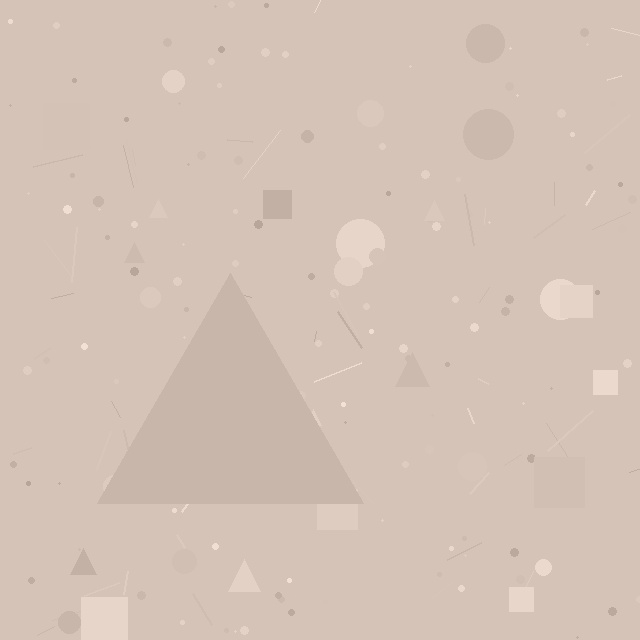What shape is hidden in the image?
A triangle is hidden in the image.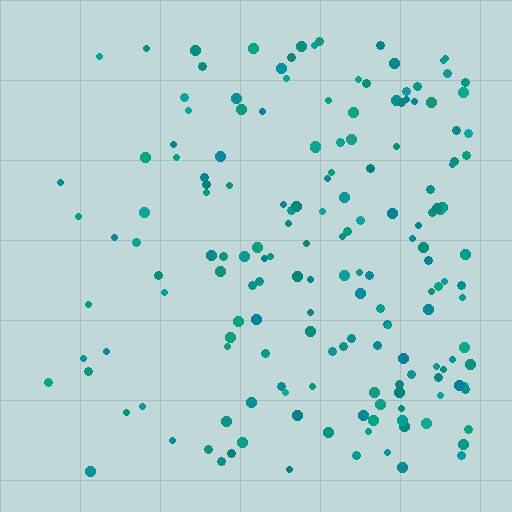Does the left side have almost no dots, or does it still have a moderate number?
Still a moderate number, just noticeably fewer than the right.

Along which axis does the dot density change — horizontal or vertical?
Horizontal.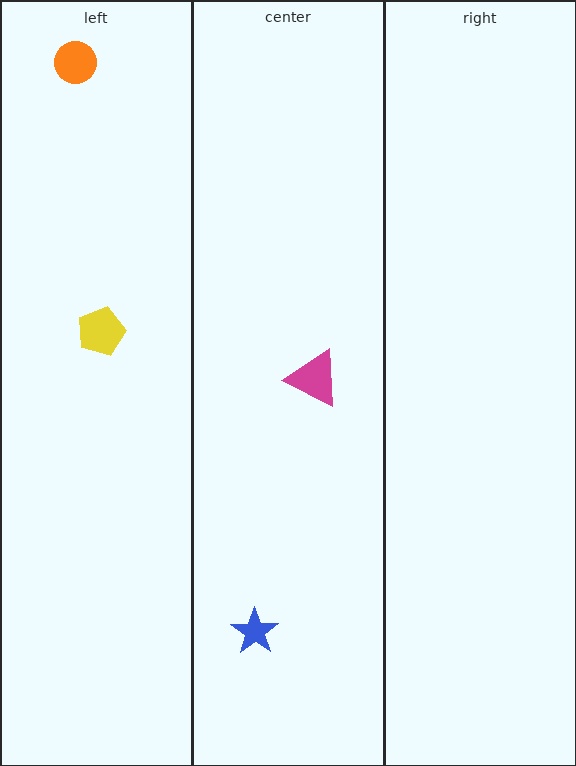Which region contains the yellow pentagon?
The left region.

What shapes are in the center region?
The blue star, the magenta triangle.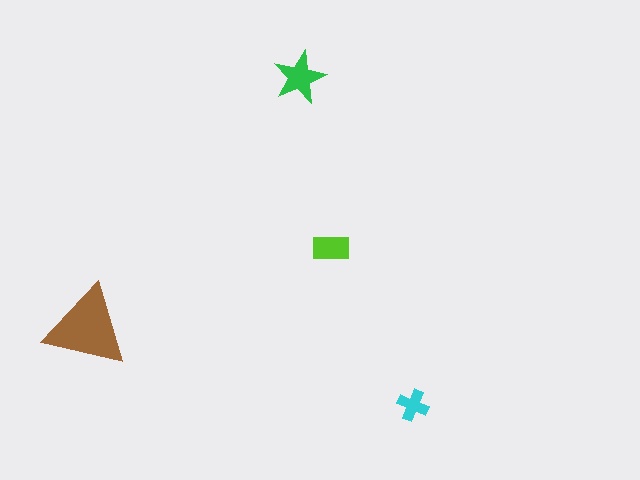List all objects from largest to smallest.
The brown triangle, the green star, the lime rectangle, the cyan cross.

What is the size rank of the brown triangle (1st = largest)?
1st.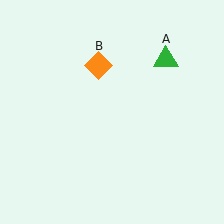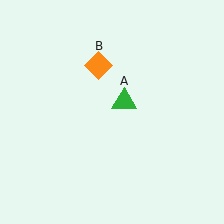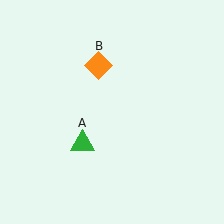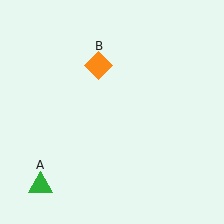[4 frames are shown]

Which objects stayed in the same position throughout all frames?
Orange diamond (object B) remained stationary.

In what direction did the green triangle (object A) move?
The green triangle (object A) moved down and to the left.